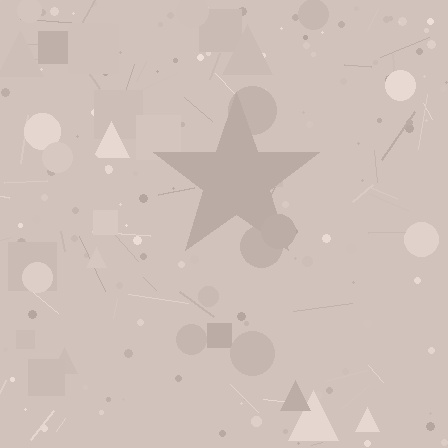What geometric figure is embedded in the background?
A star is embedded in the background.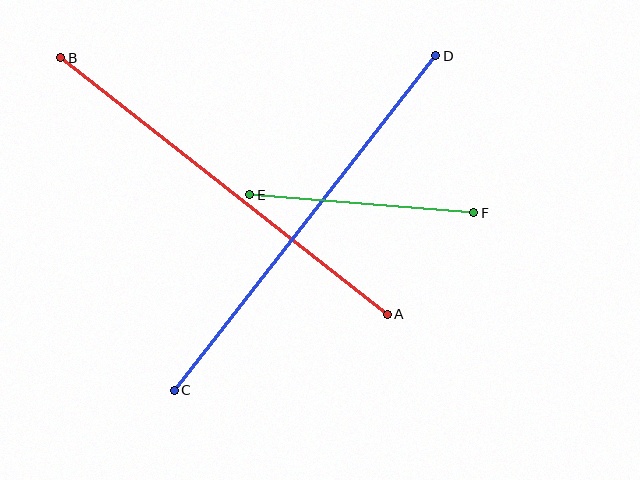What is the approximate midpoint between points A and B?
The midpoint is at approximately (224, 186) pixels.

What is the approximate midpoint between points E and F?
The midpoint is at approximately (362, 204) pixels.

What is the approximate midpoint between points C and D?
The midpoint is at approximately (305, 223) pixels.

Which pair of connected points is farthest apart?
Points C and D are farthest apart.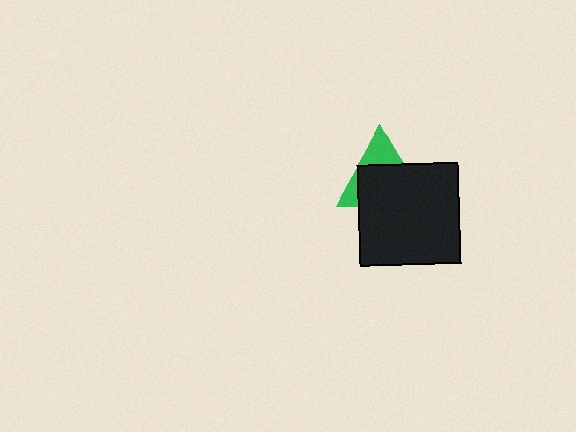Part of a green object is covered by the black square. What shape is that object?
It is a triangle.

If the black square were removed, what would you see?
You would see the complete green triangle.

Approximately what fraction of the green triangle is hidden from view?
Roughly 65% of the green triangle is hidden behind the black square.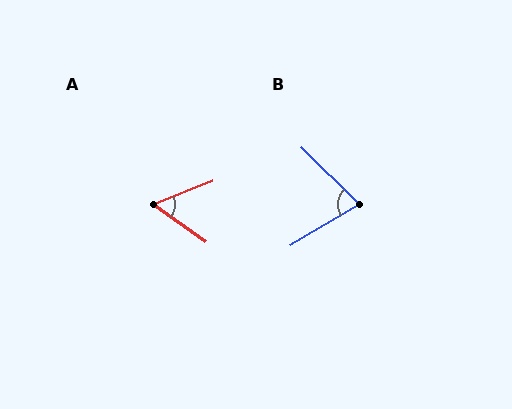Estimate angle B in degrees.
Approximately 75 degrees.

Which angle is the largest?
B, at approximately 75 degrees.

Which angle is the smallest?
A, at approximately 56 degrees.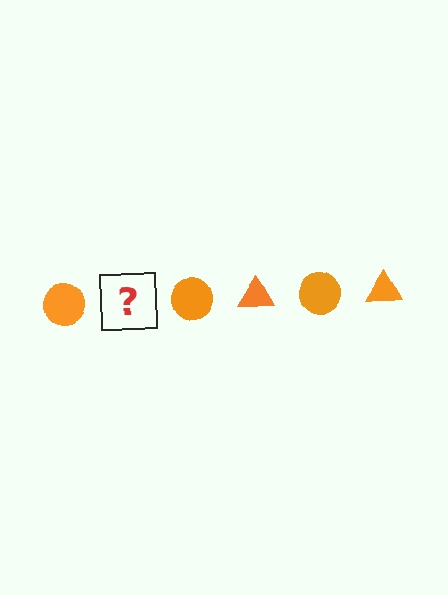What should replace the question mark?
The question mark should be replaced with an orange triangle.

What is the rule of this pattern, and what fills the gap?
The rule is that the pattern cycles through circle, triangle shapes in orange. The gap should be filled with an orange triangle.